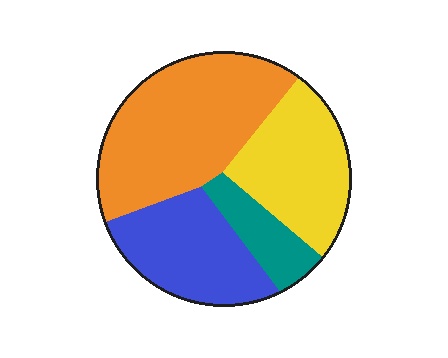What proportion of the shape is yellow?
Yellow takes up about one quarter (1/4) of the shape.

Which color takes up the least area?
Teal, at roughly 10%.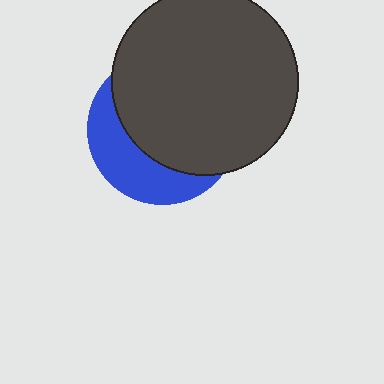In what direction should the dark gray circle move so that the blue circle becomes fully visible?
The dark gray circle should move toward the upper-right. That is the shortest direction to clear the overlap and leave the blue circle fully visible.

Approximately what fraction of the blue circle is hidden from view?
Roughly 66% of the blue circle is hidden behind the dark gray circle.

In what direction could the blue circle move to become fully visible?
The blue circle could move toward the lower-left. That would shift it out from behind the dark gray circle entirely.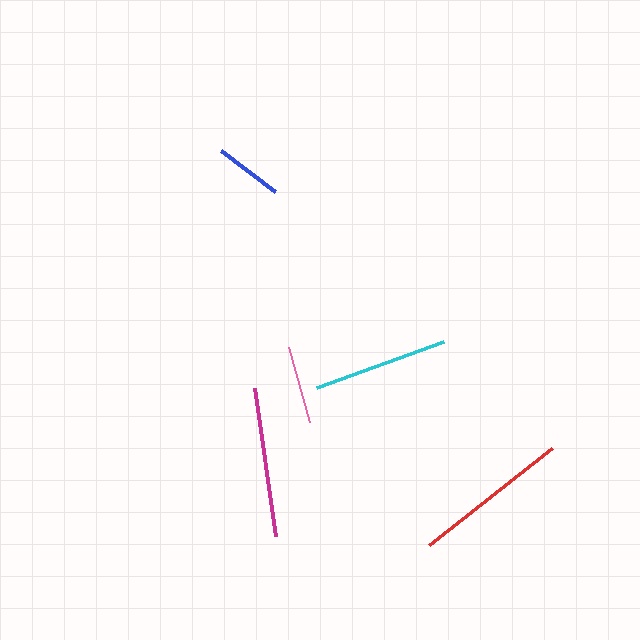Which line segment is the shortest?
The blue line is the shortest at approximately 68 pixels.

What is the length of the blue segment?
The blue segment is approximately 68 pixels long.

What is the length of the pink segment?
The pink segment is approximately 77 pixels long.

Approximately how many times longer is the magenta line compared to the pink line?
The magenta line is approximately 1.9 times the length of the pink line.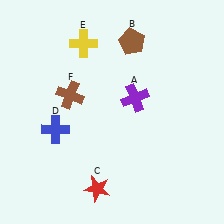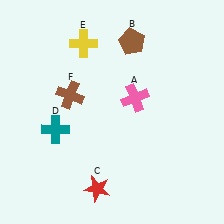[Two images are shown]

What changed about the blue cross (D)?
In Image 1, D is blue. In Image 2, it changed to teal.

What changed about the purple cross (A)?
In Image 1, A is purple. In Image 2, it changed to pink.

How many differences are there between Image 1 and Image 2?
There are 2 differences between the two images.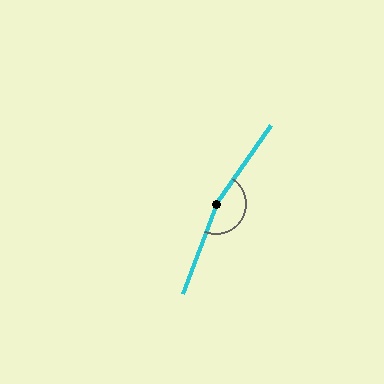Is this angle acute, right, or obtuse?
It is obtuse.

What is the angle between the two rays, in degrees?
Approximately 166 degrees.